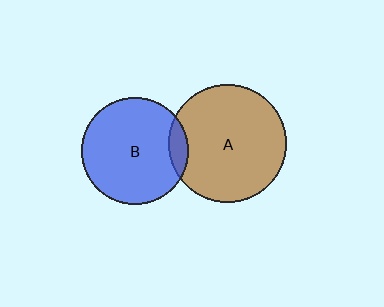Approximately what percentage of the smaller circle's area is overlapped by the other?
Approximately 10%.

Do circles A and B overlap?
Yes.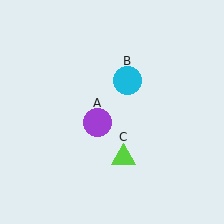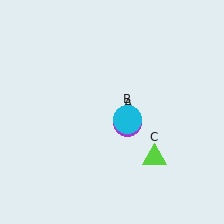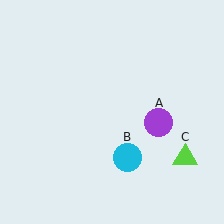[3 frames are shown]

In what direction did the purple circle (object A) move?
The purple circle (object A) moved right.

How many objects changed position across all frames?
3 objects changed position: purple circle (object A), cyan circle (object B), lime triangle (object C).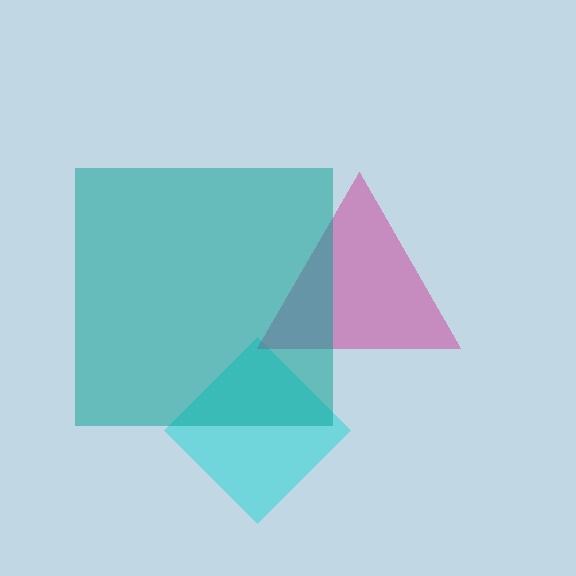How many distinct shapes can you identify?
There are 3 distinct shapes: a cyan diamond, a magenta triangle, a teal square.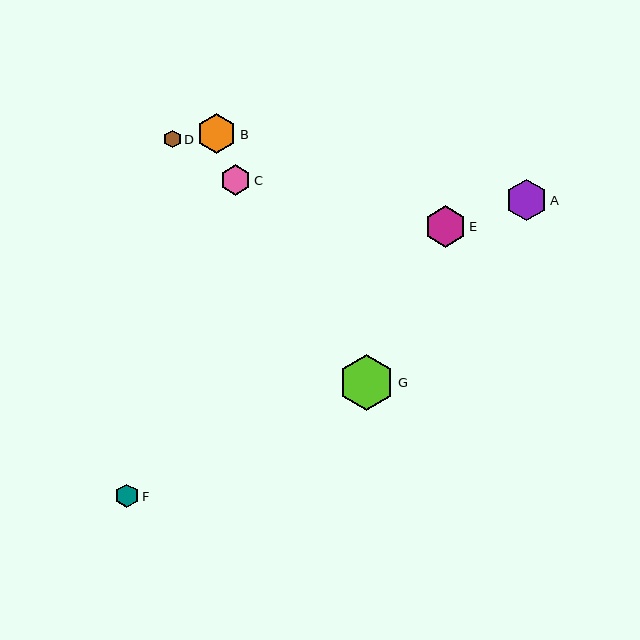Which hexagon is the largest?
Hexagon G is the largest with a size of approximately 56 pixels.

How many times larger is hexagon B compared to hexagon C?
Hexagon B is approximately 1.3 times the size of hexagon C.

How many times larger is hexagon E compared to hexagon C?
Hexagon E is approximately 1.3 times the size of hexagon C.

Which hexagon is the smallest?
Hexagon D is the smallest with a size of approximately 18 pixels.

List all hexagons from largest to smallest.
From largest to smallest: G, E, A, B, C, F, D.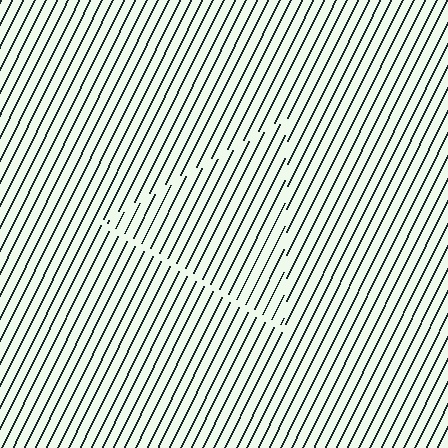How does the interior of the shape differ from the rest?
The interior of the shape contains the same grating, shifted by half a period — the contour is defined by the phase discontinuity where line-ends from the inner and outer gratings abut.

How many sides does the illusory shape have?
3 sides — the line-ends trace a triangle.